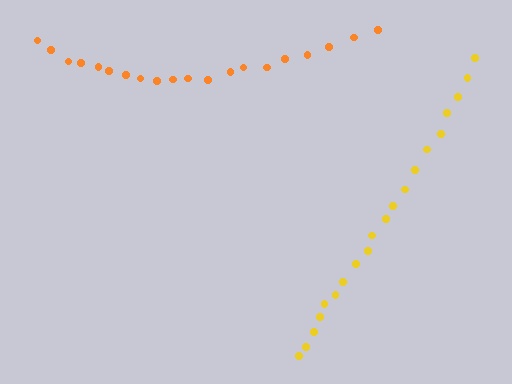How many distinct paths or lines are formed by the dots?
There are 2 distinct paths.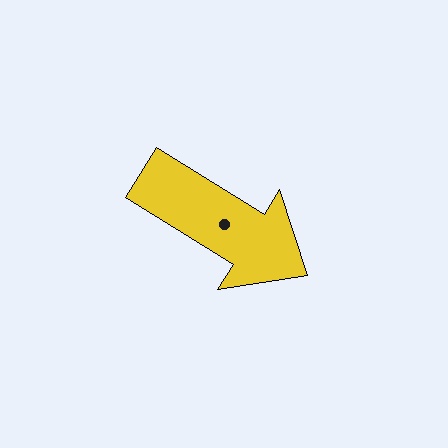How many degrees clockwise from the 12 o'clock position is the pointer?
Approximately 122 degrees.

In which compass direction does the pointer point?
Southeast.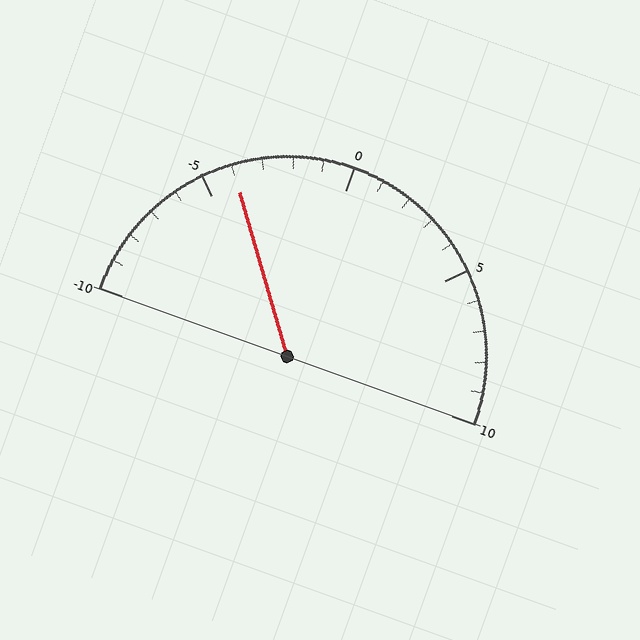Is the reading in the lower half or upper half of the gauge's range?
The reading is in the lower half of the range (-10 to 10).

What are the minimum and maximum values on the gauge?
The gauge ranges from -10 to 10.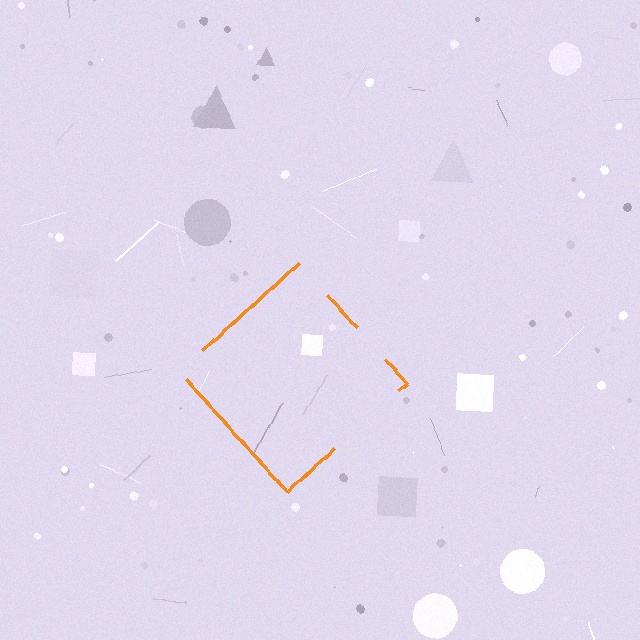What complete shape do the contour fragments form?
The contour fragments form a diamond.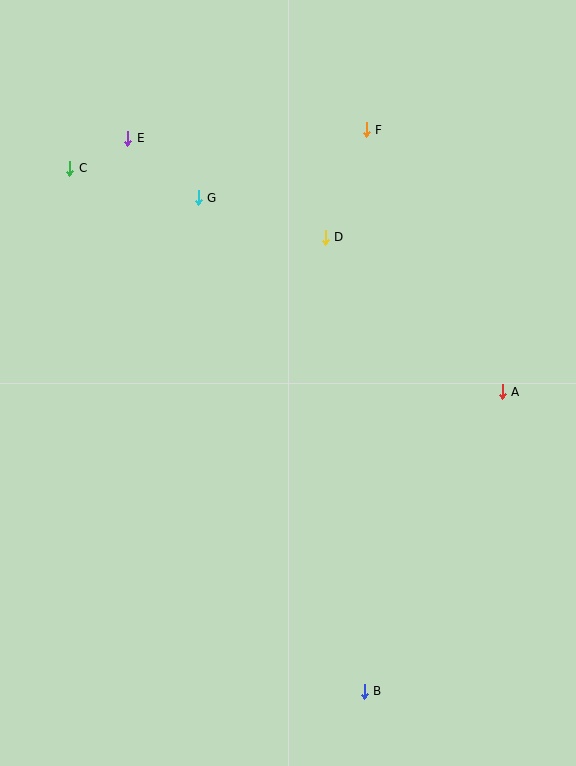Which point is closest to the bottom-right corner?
Point B is closest to the bottom-right corner.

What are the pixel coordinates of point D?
Point D is at (325, 237).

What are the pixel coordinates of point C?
Point C is at (70, 168).